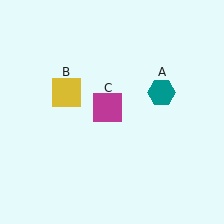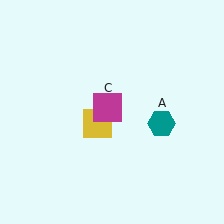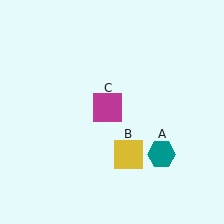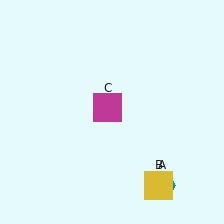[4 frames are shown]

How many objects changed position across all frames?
2 objects changed position: teal hexagon (object A), yellow square (object B).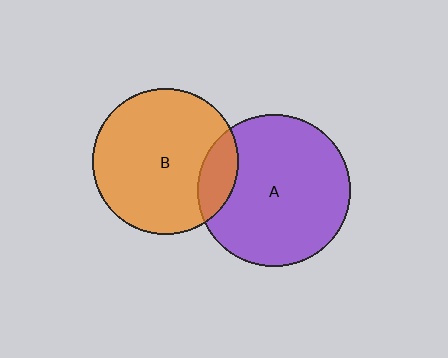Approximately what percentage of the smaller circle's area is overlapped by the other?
Approximately 15%.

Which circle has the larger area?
Circle A (purple).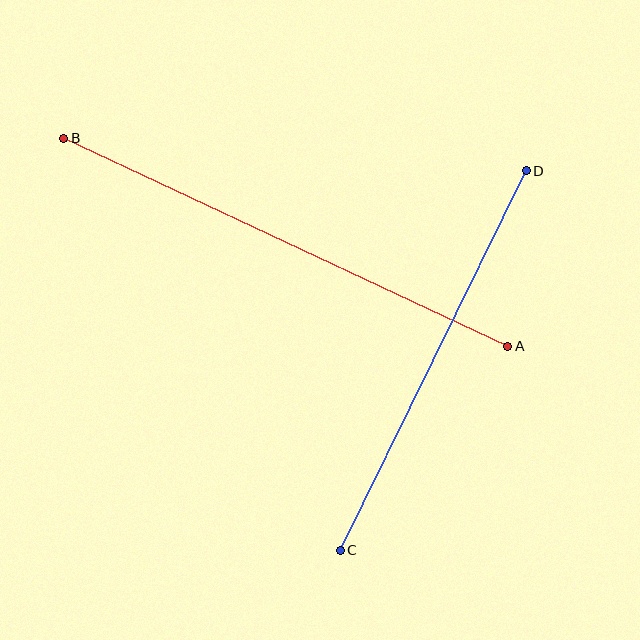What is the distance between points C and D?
The distance is approximately 422 pixels.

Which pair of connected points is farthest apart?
Points A and B are farthest apart.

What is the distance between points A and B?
The distance is approximately 490 pixels.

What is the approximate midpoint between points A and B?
The midpoint is at approximately (286, 242) pixels.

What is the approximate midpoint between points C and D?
The midpoint is at approximately (433, 361) pixels.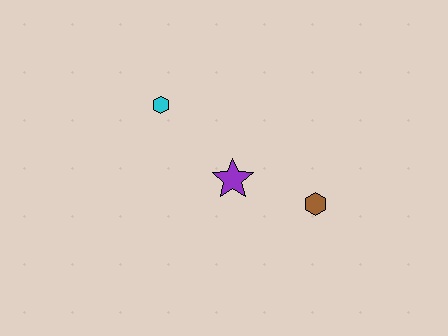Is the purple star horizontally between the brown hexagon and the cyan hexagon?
Yes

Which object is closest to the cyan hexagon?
The purple star is closest to the cyan hexagon.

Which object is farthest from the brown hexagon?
The cyan hexagon is farthest from the brown hexagon.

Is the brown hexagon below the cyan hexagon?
Yes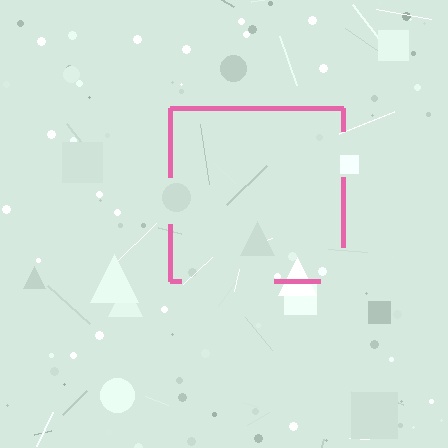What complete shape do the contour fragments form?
The contour fragments form a square.